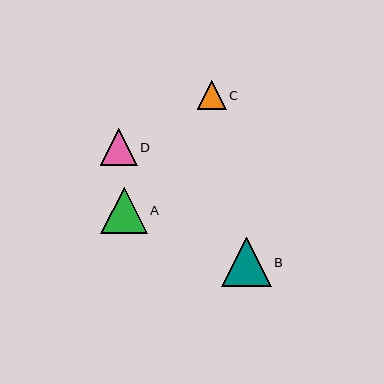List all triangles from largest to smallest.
From largest to smallest: B, A, D, C.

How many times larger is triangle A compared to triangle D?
Triangle A is approximately 1.2 times the size of triangle D.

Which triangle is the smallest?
Triangle C is the smallest with a size of approximately 29 pixels.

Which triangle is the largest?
Triangle B is the largest with a size of approximately 50 pixels.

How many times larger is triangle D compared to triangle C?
Triangle D is approximately 1.3 times the size of triangle C.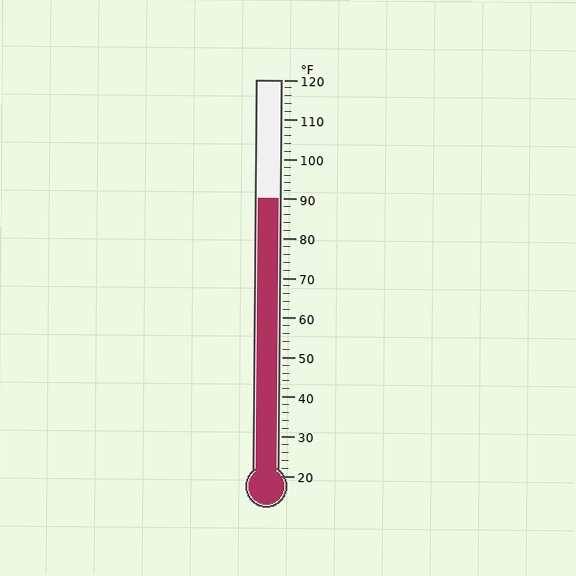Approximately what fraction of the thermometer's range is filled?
The thermometer is filled to approximately 70% of its range.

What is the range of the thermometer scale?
The thermometer scale ranges from 20°F to 120°F.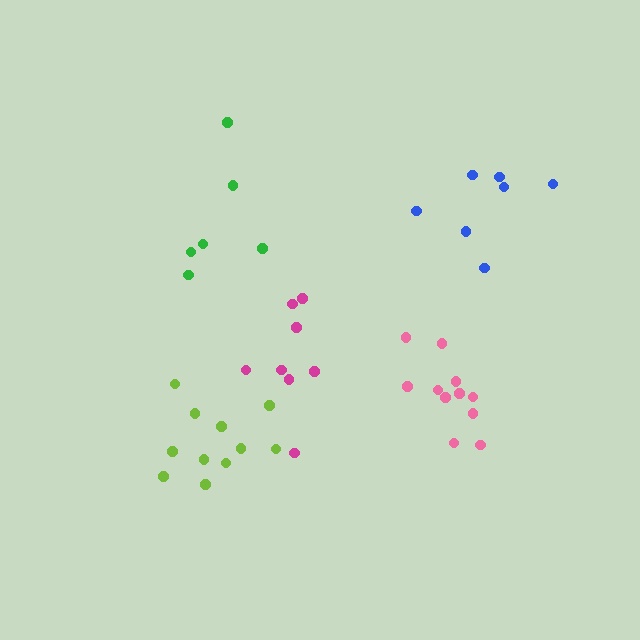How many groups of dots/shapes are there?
There are 5 groups.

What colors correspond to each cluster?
The clusters are colored: green, lime, pink, blue, magenta.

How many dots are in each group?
Group 1: 6 dots, Group 2: 11 dots, Group 3: 11 dots, Group 4: 7 dots, Group 5: 8 dots (43 total).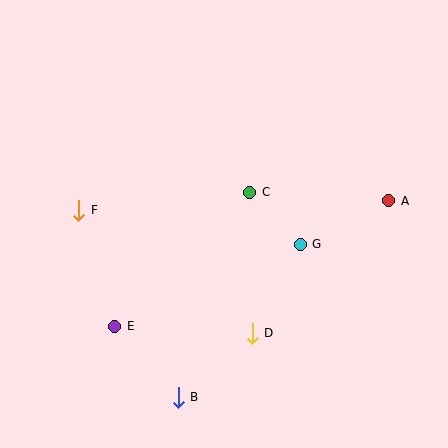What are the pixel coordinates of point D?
Point D is at (252, 333).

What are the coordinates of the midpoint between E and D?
The midpoint between E and D is at (184, 330).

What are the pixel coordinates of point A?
Point A is at (389, 201).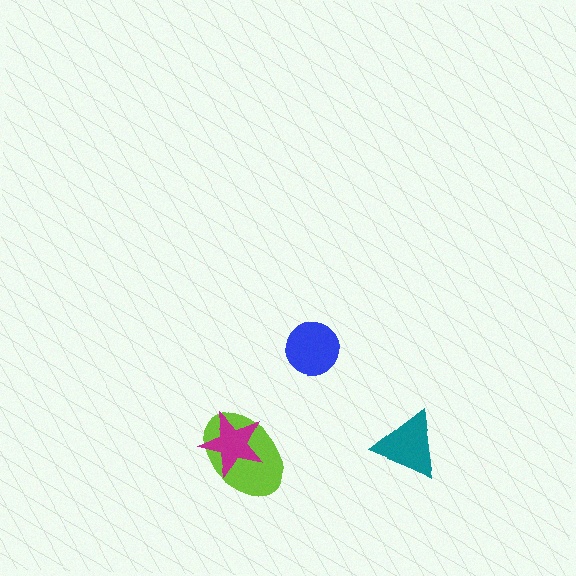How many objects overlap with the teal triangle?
0 objects overlap with the teal triangle.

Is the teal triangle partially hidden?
No, no other shape covers it.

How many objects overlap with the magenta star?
1 object overlaps with the magenta star.